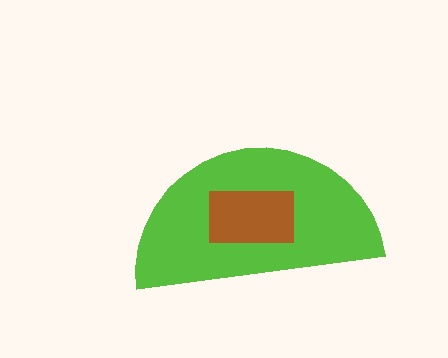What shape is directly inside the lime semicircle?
The brown rectangle.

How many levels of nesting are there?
2.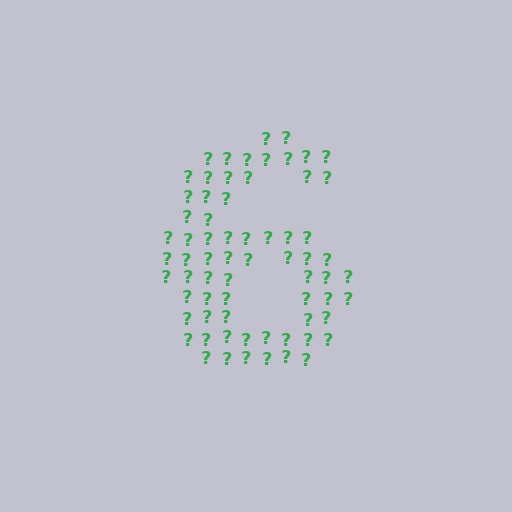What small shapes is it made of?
It is made of small question marks.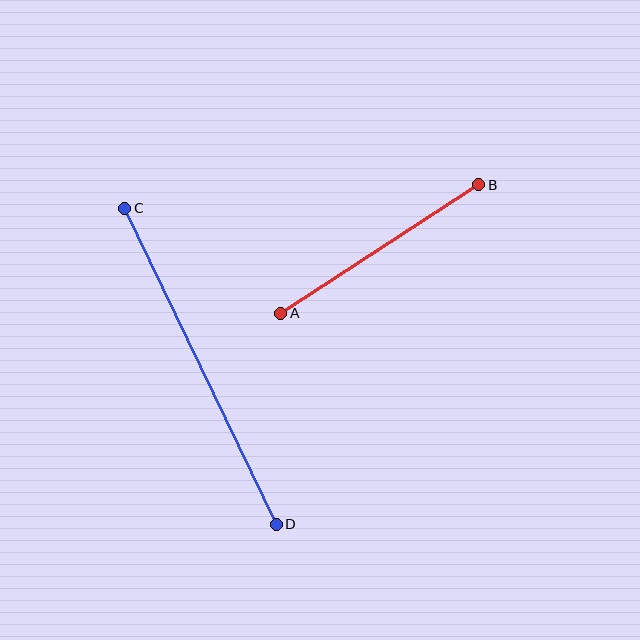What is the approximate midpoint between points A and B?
The midpoint is at approximately (380, 249) pixels.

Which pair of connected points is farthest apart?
Points C and D are farthest apart.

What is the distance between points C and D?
The distance is approximately 350 pixels.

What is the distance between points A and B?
The distance is approximately 236 pixels.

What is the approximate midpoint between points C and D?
The midpoint is at approximately (200, 366) pixels.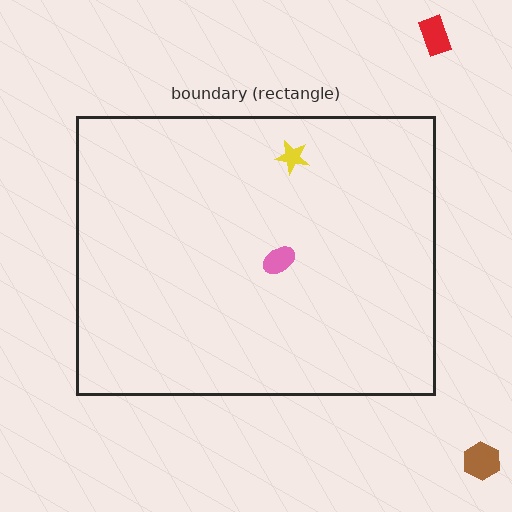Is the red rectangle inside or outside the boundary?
Outside.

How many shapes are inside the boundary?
2 inside, 2 outside.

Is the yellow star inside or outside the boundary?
Inside.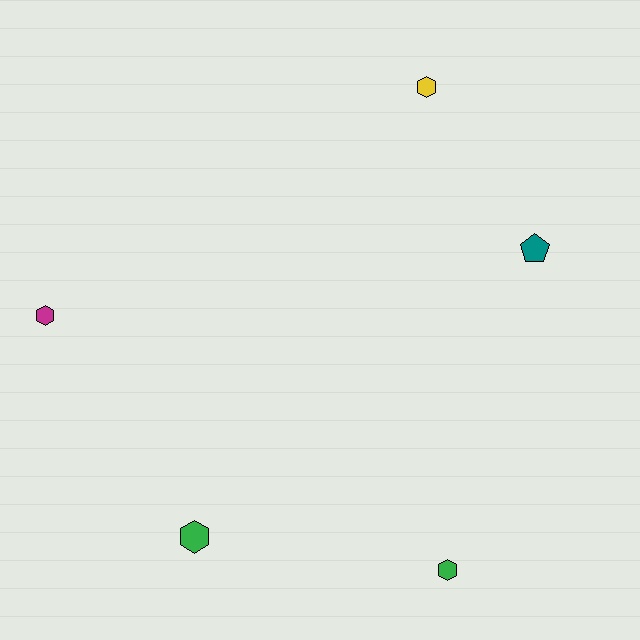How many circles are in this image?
There are no circles.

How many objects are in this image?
There are 5 objects.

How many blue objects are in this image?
There are no blue objects.